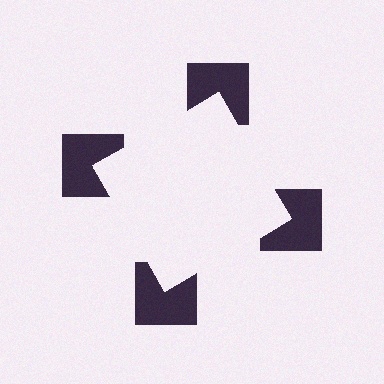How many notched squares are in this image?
There are 4 — one at each vertex of the illusory square.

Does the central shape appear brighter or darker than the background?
It typically appears slightly brighter than the background, even though no actual brightness change is drawn.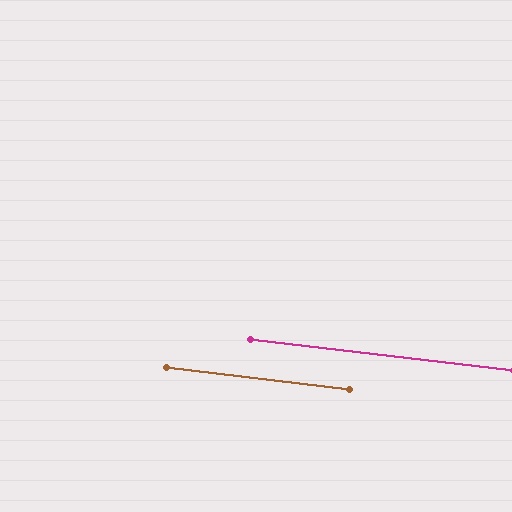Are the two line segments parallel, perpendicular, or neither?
Parallel — their directions differ by only 0.0°.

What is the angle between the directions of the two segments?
Approximately 0 degrees.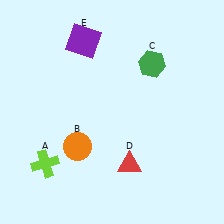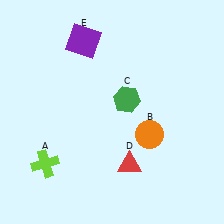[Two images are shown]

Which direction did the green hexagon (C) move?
The green hexagon (C) moved down.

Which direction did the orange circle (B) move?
The orange circle (B) moved right.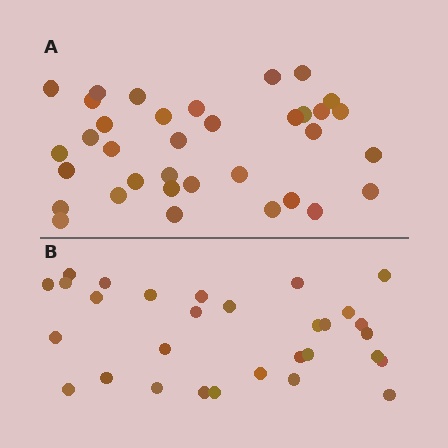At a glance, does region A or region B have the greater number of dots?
Region A (the top region) has more dots.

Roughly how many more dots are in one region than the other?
Region A has about 5 more dots than region B.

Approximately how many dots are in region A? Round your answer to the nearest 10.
About 40 dots. (The exact count is 35, which rounds to 40.)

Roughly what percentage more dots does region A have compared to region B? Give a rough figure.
About 15% more.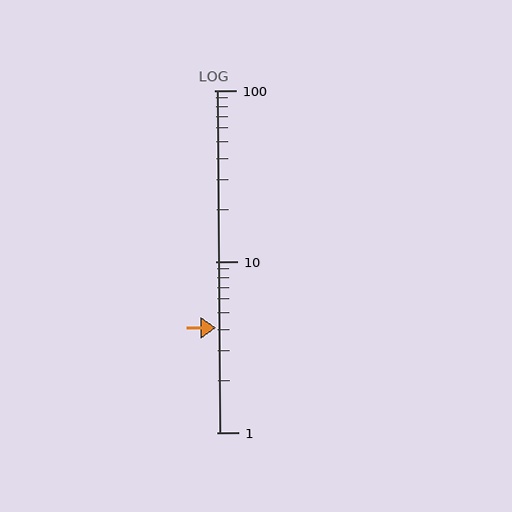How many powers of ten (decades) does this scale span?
The scale spans 2 decades, from 1 to 100.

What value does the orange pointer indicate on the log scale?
The pointer indicates approximately 4.1.